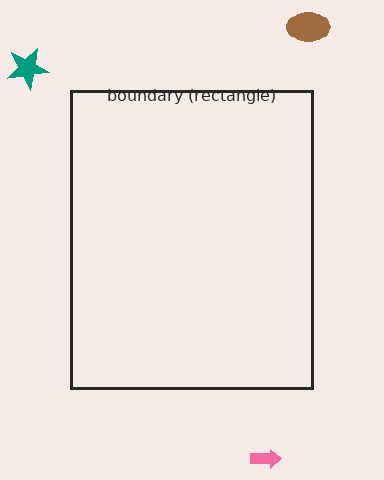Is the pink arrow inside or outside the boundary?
Outside.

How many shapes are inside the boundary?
0 inside, 3 outside.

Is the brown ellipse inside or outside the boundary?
Outside.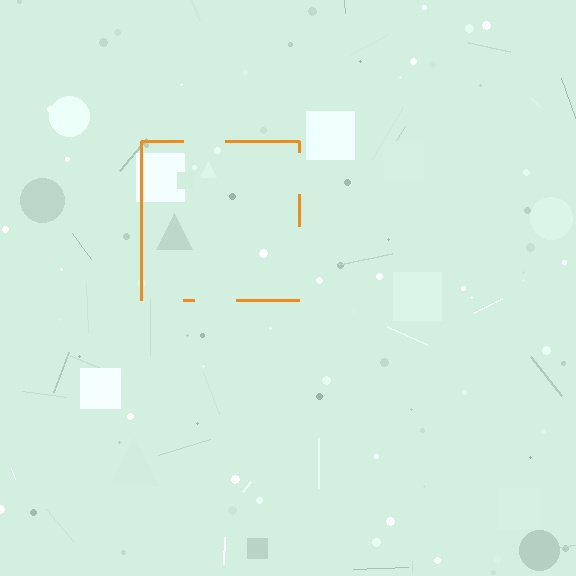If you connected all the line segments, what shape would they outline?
They would outline a square.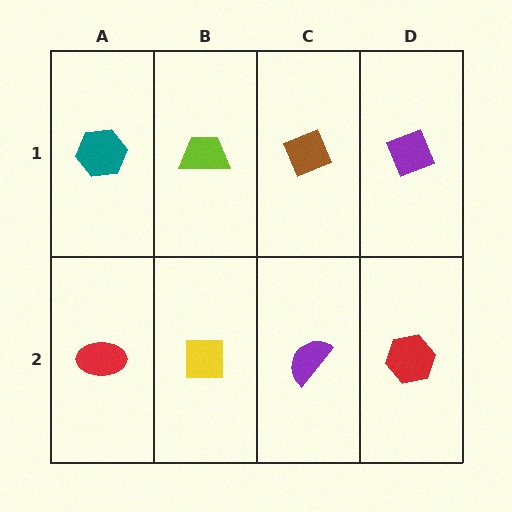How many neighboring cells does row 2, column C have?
3.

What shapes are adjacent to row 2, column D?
A purple diamond (row 1, column D), a purple semicircle (row 2, column C).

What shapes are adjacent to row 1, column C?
A purple semicircle (row 2, column C), a lime trapezoid (row 1, column B), a purple diamond (row 1, column D).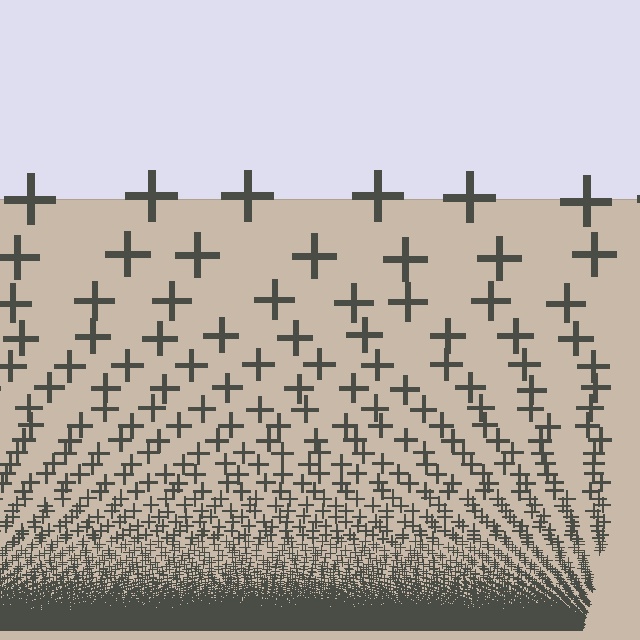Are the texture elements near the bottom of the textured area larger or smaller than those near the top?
Smaller. The gradient is inverted — elements near the bottom are smaller and denser.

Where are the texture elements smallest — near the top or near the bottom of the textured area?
Near the bottom.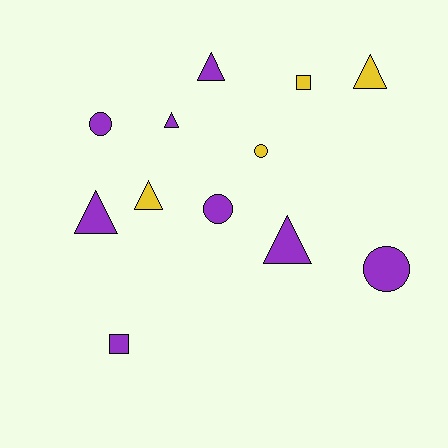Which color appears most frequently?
Purple, with 8 objects.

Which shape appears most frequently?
Triangle, with 6 objects.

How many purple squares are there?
There is 1 purple square.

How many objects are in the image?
There are 12 objects.